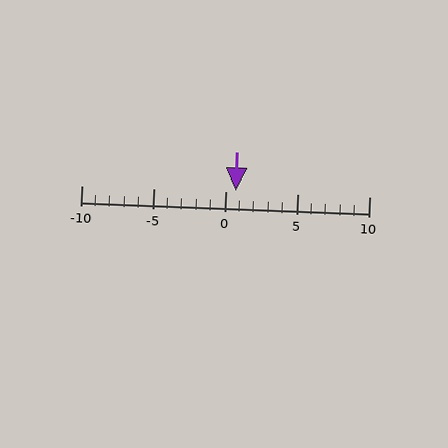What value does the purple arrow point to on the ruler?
The purple arrow points to approximately 1.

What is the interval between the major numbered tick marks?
The major tick marks are spaced 5 units apart.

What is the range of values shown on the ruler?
The ruler shows values from -10 to 10.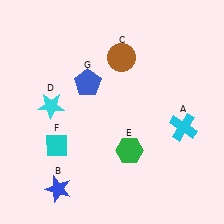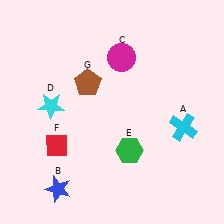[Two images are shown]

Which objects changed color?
C changed from brown to magenta. F changed from cyan to red. G changed from blue to brown.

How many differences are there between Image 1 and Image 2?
There are 3 differences between the two images.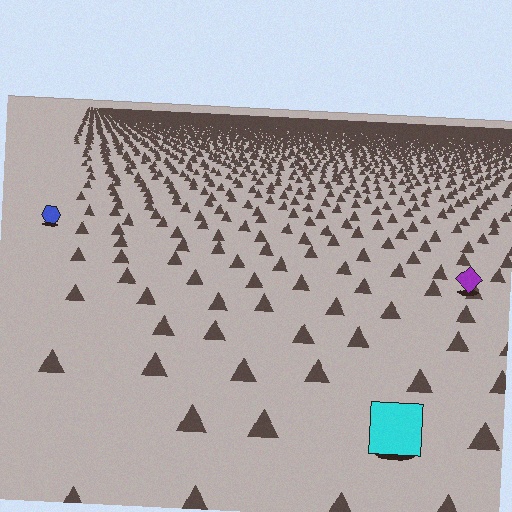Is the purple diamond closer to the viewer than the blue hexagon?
Yes. The purple diamond is closer — you can tell from the texture gradient: the ground texture is coarser near it.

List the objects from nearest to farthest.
From nearest to farthest: the cyan square, the purple diamond, the blue hexagon.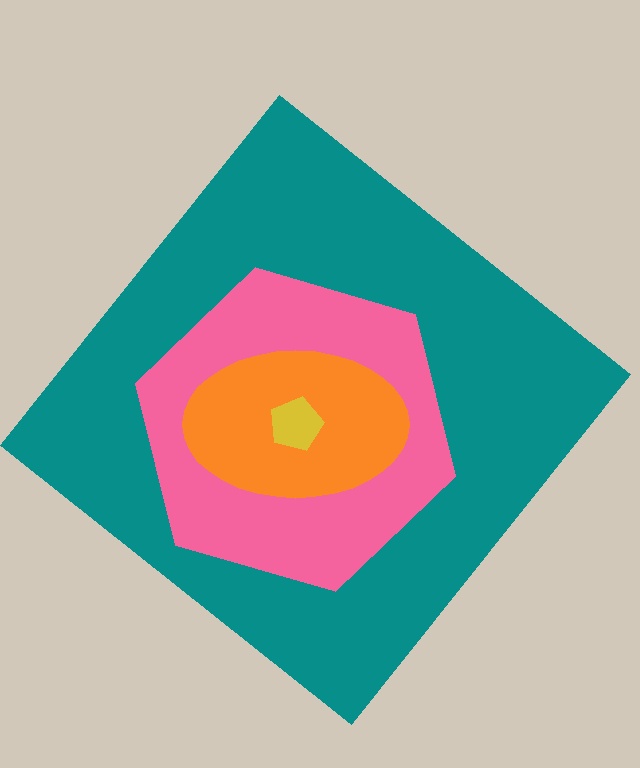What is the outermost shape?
The teal diamond.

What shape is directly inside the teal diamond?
The pink hexagon.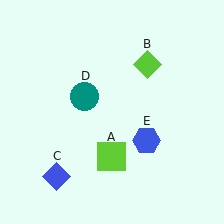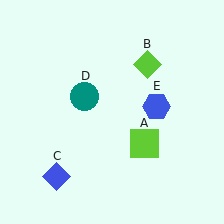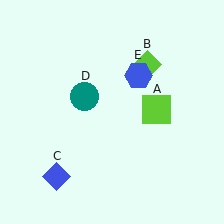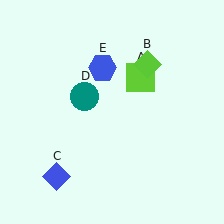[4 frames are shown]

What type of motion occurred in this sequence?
The lime square (object A), blue hexagon (object E) rotated counterclockwise around the center of the scene.